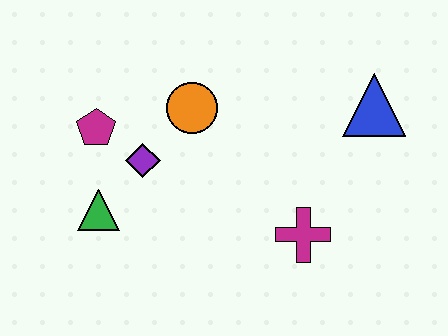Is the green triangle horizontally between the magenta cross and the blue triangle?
No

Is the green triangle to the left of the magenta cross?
Yes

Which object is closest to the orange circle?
The purple diamond is closest to the orange circle.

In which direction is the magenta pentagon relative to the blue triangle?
The magenta pentagon is to the left of the blue triangle.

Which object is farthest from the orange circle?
The blue triangle is farthest from the orange circle.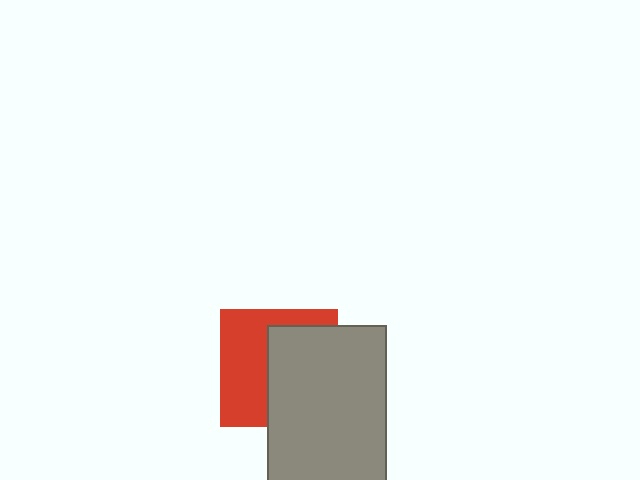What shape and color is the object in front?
The object in front is a gray rectangle.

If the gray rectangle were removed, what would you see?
You would see the complete red square.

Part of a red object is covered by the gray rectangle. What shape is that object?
It is a square.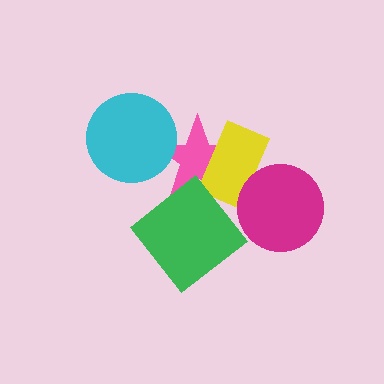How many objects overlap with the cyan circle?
1 object overlaps with the cyan circle.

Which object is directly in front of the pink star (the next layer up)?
The yellow rectangle is directly in front of the pink star.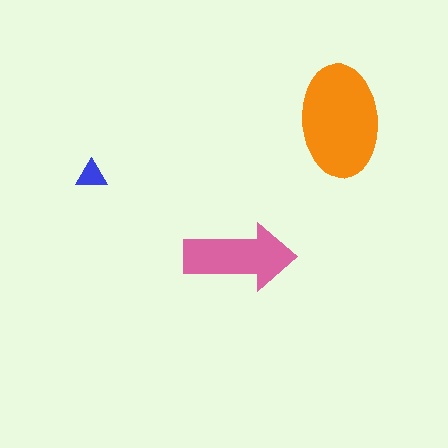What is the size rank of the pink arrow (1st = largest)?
2nd.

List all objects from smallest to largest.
The blue triangle, the pink arrow, the orange ellipse.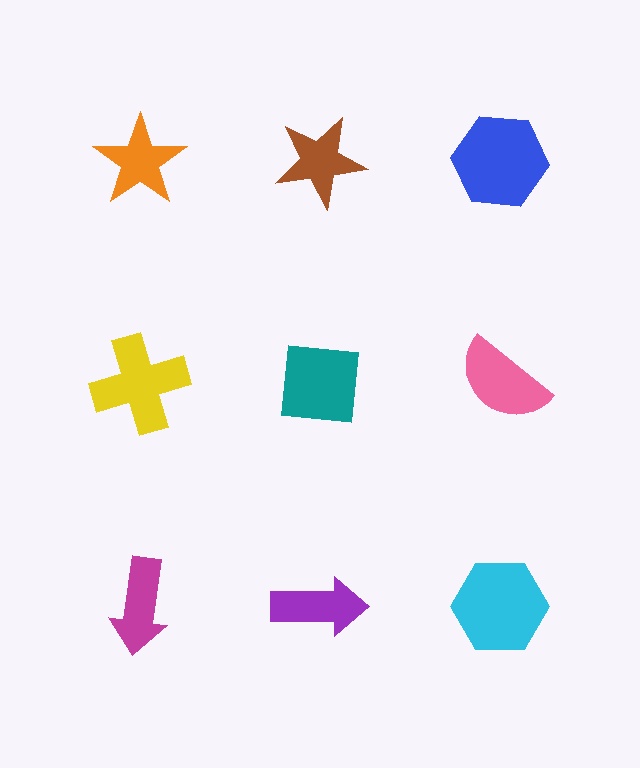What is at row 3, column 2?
A purple arrow.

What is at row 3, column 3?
A cyan hexagon.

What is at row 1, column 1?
An orange star.